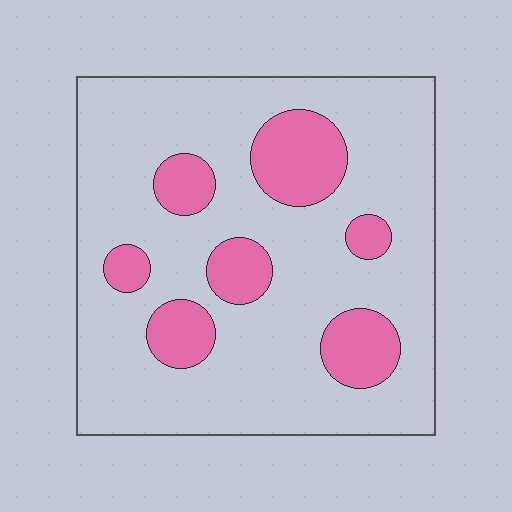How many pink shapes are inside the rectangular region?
7.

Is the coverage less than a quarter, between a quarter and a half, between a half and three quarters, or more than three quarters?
Less than a quarter.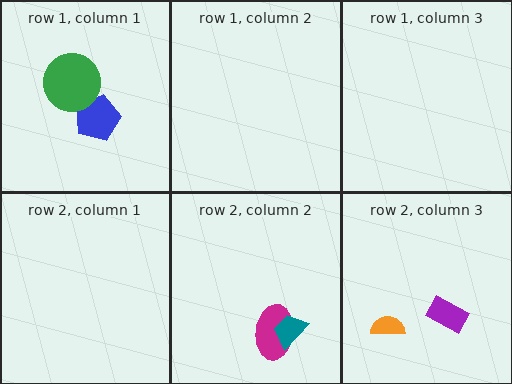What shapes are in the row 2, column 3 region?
The orange semicircle, the purple rectangle.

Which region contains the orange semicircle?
The row 2, column 3 region.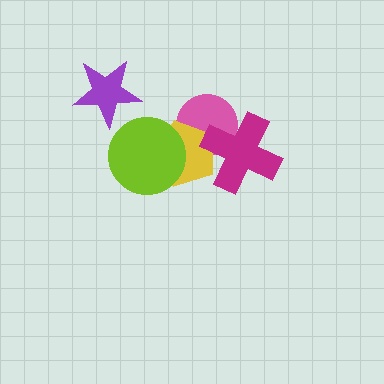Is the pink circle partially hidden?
Yes, it is partially covered by another shape.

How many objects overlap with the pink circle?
2 objects overlap with the pink circle.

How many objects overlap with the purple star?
0 objects overlap with the purple star.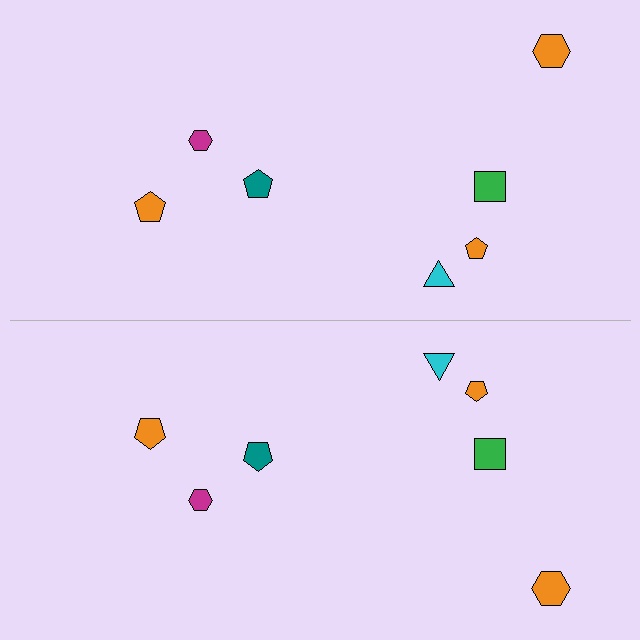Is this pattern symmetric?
Yes, this pattern has bilateral (reflection) symmetry.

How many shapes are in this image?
There are 14 shapes in this image.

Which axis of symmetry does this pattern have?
The pattern has a horizontal axis of symmetry running through the center of the image.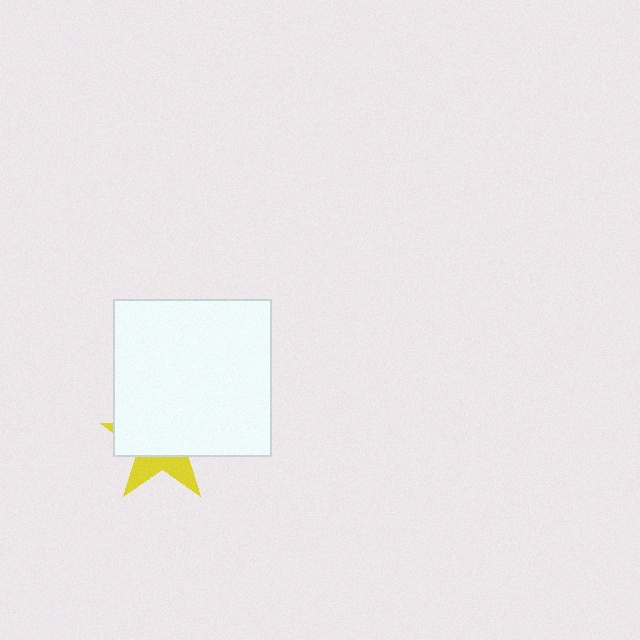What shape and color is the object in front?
The object in front is a white rectangle.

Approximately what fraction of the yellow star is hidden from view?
Roughly 68% of the yellow star is hidden behind the white rectangle.